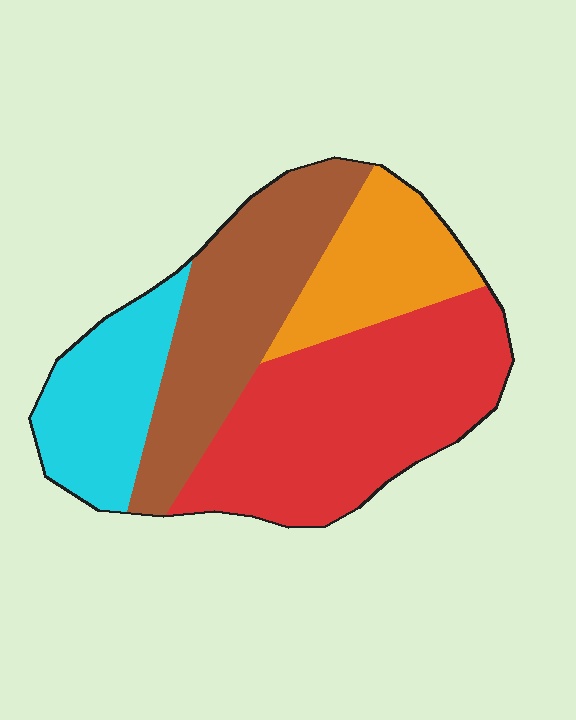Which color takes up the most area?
Red, at roughly 40%.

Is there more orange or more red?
Red.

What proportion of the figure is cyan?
Cyan covers about 20% of the figure.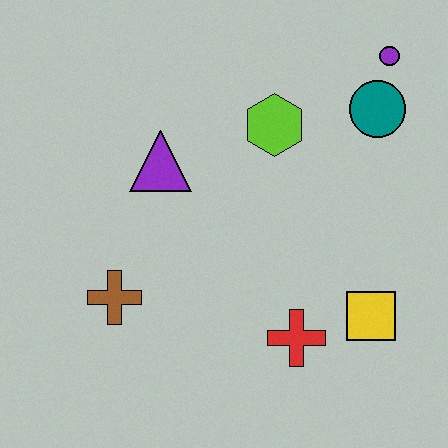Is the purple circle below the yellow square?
No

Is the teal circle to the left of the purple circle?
Yes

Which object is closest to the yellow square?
The red cross is closest to the yellow square.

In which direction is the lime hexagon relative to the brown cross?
The lime hexagon is above the brown cross.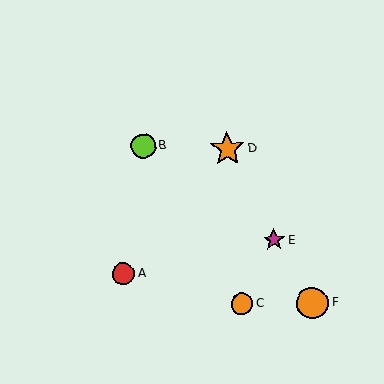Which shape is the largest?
The orange star (labeled D) is the largest.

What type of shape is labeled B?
Shape B is a lime circle.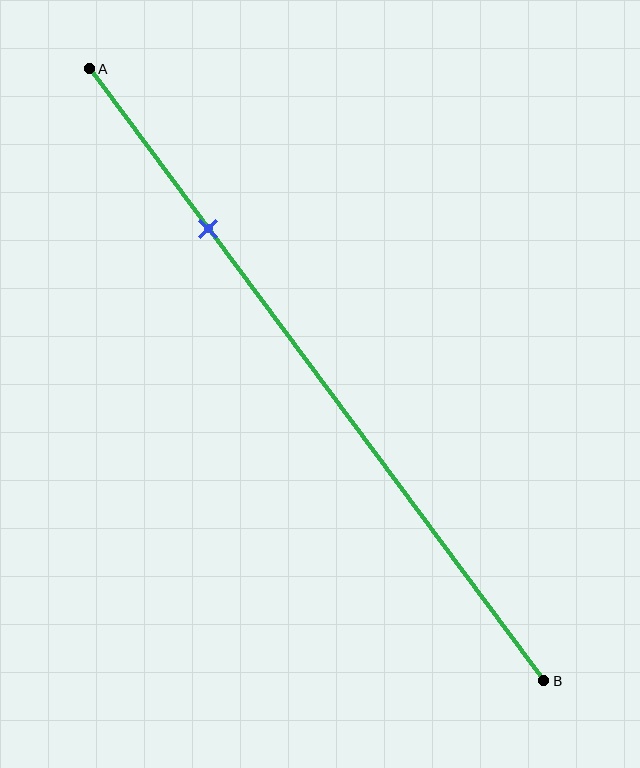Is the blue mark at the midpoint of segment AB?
No, the mark is at about 25% from A, not at the 50% midpoint.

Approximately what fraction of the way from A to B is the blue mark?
The blue mark is approximately 25% of the way from A to B.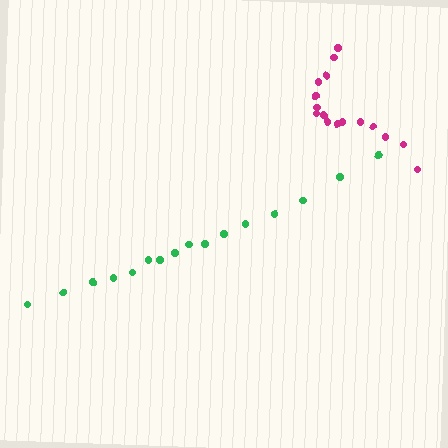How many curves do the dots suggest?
There are 2 distinct paths.